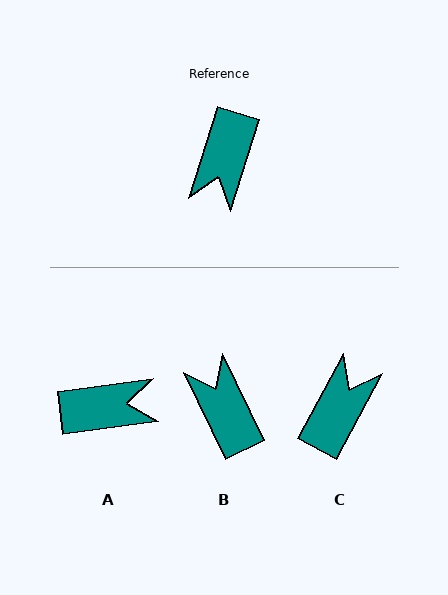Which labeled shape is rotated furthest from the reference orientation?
C, about 169 degrees away.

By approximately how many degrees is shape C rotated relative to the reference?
Approximately 169 degrees counter-clockwise.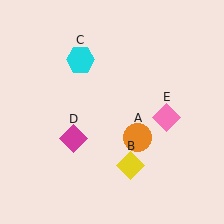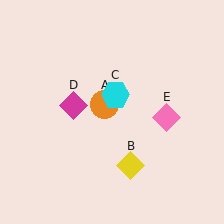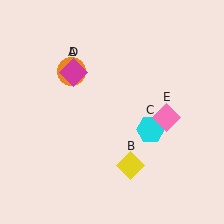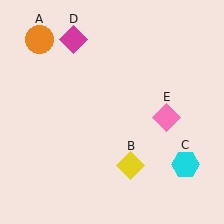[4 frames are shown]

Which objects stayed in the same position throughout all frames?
Yellow diamond (object B) and pink diamond (object E) remained stationary.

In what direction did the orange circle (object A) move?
The orange circle (object A) moved up and to the left.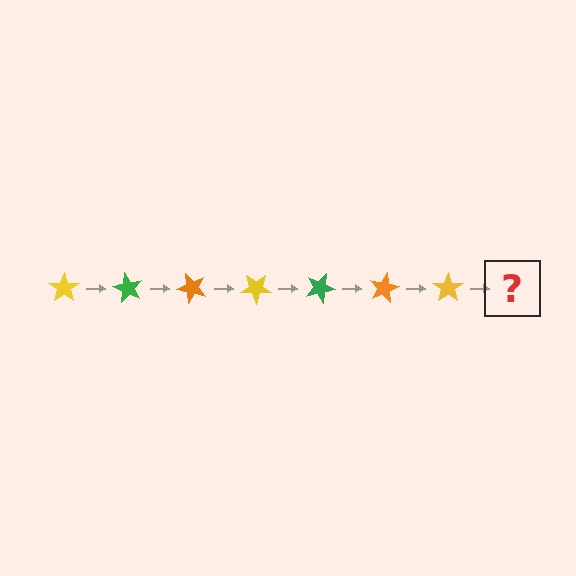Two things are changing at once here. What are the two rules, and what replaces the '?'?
The two rules are that it rotates 60 degrees each step and the color cycles through yellow, green, and orange. The '?' should be a green star, rotated 420 degrees from the start.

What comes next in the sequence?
The next element should be a green star, rotated 420 degrees from the start.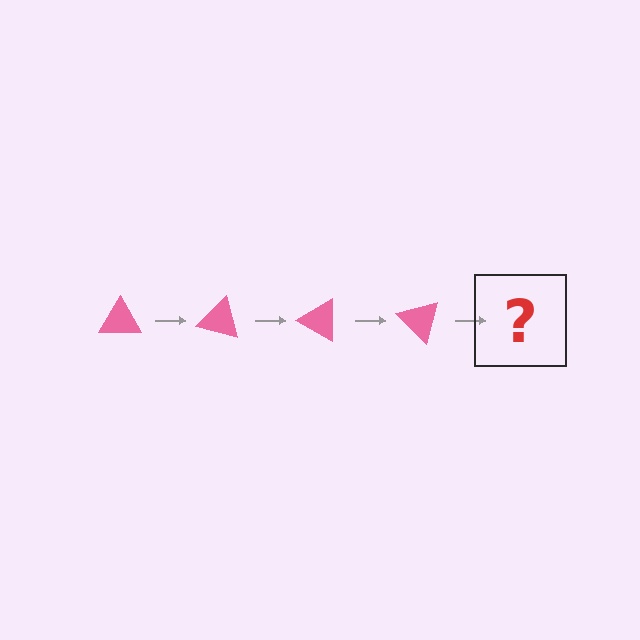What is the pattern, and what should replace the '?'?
The pattern is that the triangle rotates 15 degrees each step. The '?' should be a pink triangle rotated 60 degrees.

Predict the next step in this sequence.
The next step is a pink triangle rotated 60 degrees.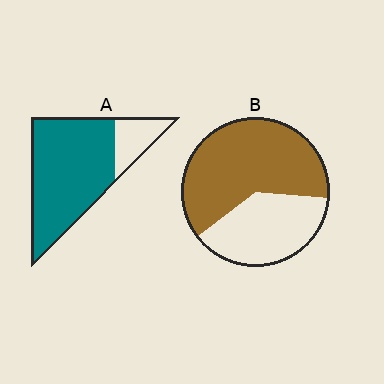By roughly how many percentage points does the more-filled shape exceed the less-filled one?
By roughly 20 percentage points (A over B).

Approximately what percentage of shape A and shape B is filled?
A is approximately 80% and B is approximately 60%.